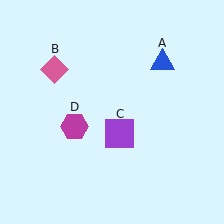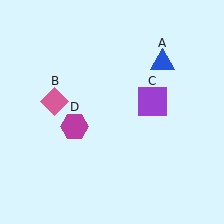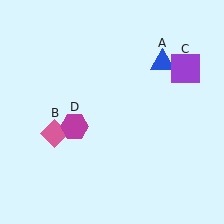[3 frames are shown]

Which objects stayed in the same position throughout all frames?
Blue triangle (object A) and magenta hexagon (object D) remained stationary.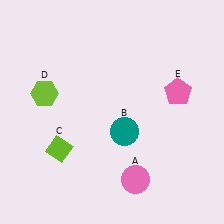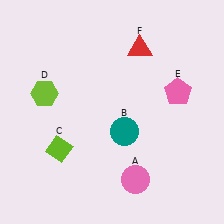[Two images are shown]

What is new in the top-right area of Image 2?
A red triangle (F) was added in the top-right area of Image 2.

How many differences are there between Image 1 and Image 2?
There is 1 difference between the two images.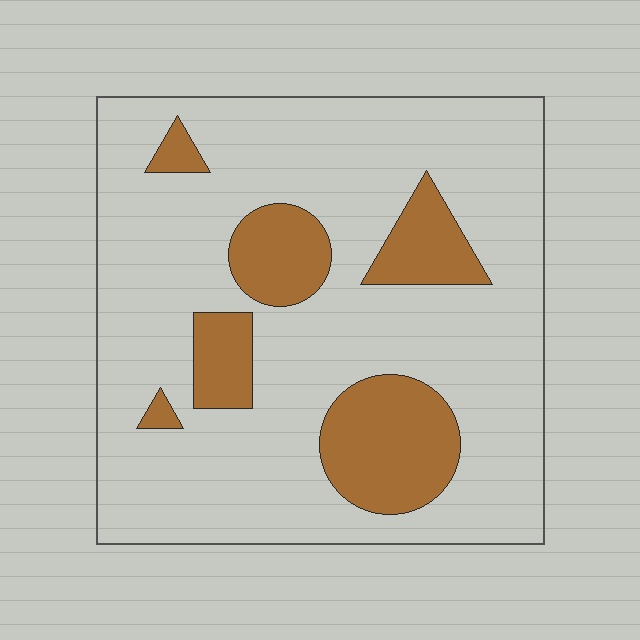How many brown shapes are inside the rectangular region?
6.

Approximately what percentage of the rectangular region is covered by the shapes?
Approximately 20%.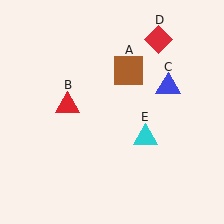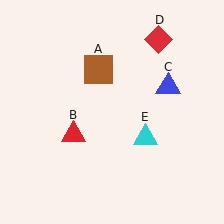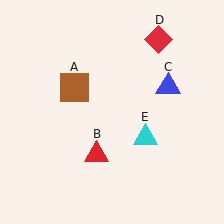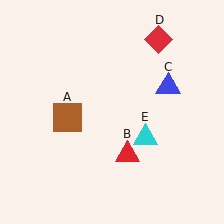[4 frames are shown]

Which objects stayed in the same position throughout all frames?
Blue triangle (object C) and red diamond (object D) and cyan triangle (object E) remained stationary.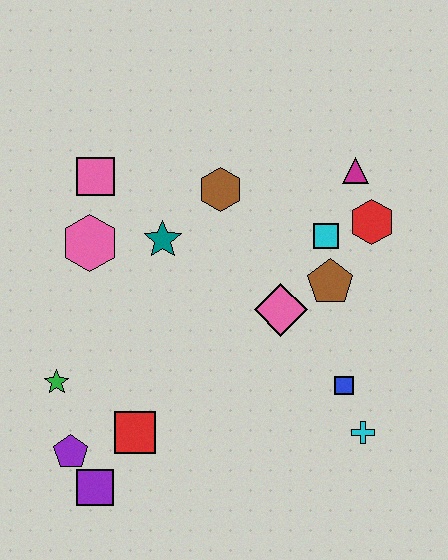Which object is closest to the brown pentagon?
The cyan square is closest to the brown pentagon.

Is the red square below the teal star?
Yes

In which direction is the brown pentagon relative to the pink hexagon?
The brown pentagon is to the right of the pink hexagon.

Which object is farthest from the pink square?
The cyan cross is farthest from the pink square.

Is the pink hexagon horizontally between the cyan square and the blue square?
No